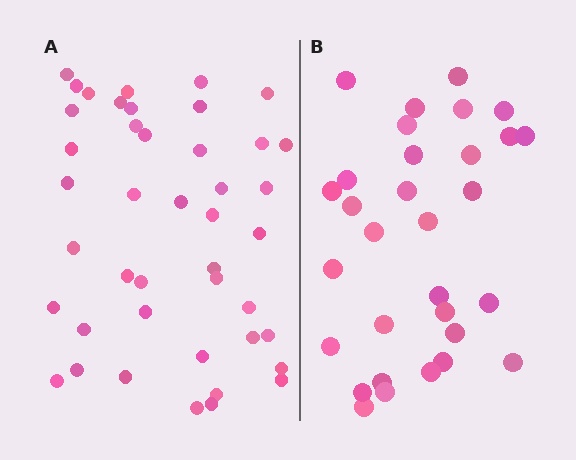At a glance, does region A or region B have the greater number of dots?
Region A (the left region) has more dots.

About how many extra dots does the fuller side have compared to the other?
Region A has roughly 12 or so more dots than region B.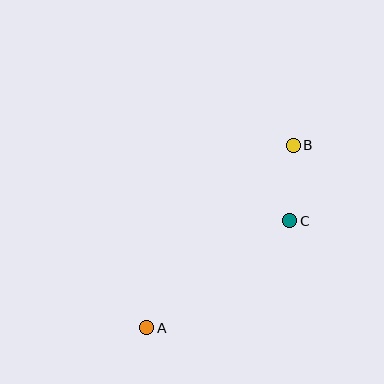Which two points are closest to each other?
Points B and C are closest to each other.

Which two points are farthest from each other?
Points A and B are farthest from each other.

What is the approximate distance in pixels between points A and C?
The distance between A and C is approximately 178 pixels.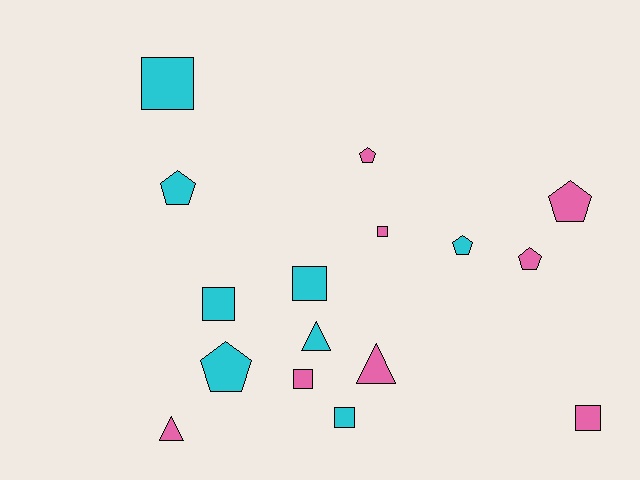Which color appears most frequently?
Cyan, with 8 objects.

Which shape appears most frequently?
Square, with 7 objects.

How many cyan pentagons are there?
There are 3 cyan pentagons.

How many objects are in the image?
There are 16 objects.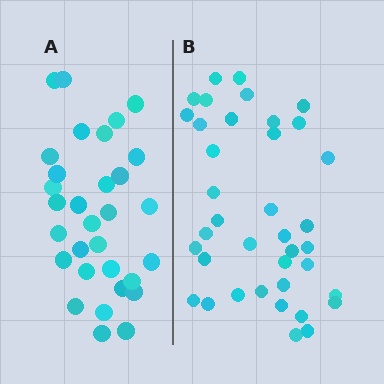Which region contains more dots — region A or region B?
Region B (the right region) has more dots.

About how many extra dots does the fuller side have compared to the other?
Region B has roughly 8 or so more dots than region A.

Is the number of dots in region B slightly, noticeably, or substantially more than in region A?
Region B has only slightly more — the two regions are fairly close. The ratio is roughly 1.2 to 1.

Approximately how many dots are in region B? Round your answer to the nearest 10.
About 40 dots. (The exact count is 38, which rounds to 40.)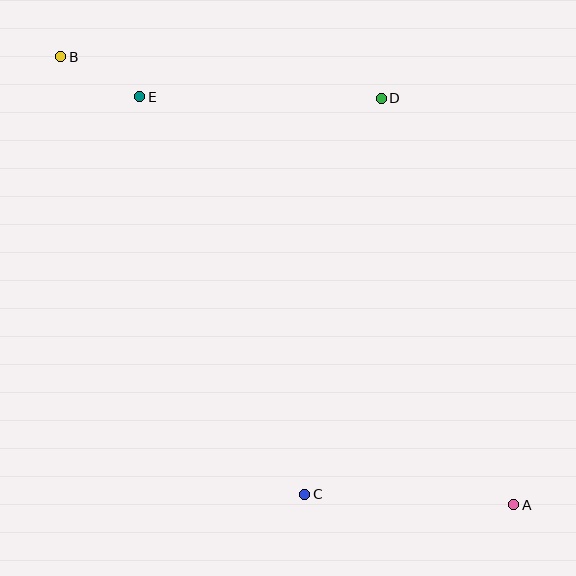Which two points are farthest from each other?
Points A and B are farthest from each other.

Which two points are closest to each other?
Points B and E are closest to each other.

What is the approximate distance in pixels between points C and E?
The distance between C and E is approximately 430 pixels.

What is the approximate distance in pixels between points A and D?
The distance between A and D is approximately 428 pixels.